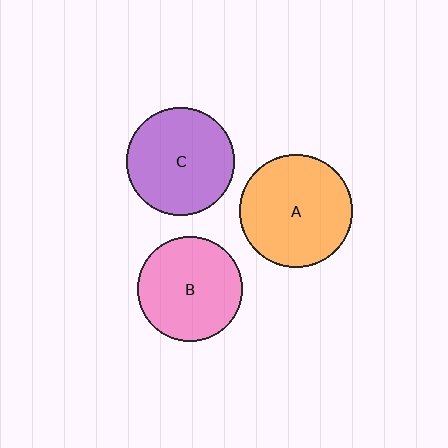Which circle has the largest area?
Circle A (orange).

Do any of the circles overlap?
No, none of the circles overlap.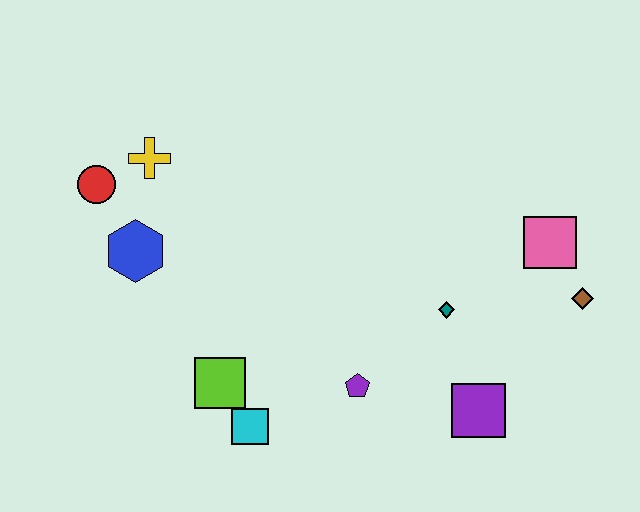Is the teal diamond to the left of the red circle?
No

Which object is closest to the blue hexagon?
The red circle is closest to the blue hexagon.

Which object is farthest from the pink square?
The red circle is farthest from the pink square.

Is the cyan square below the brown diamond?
Yes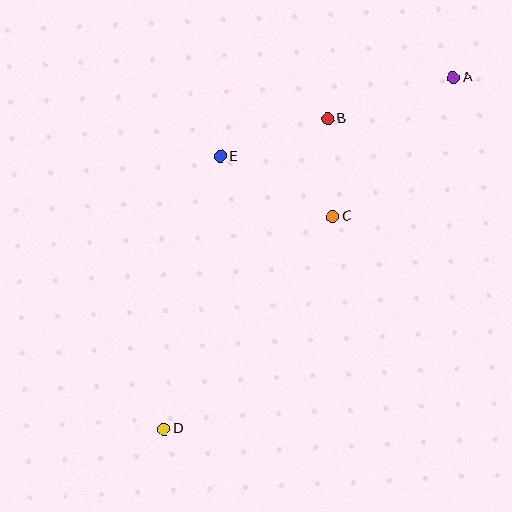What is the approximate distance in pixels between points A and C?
The distance between A and C is approximately 184 pixels.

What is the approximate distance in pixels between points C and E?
The distance between C and E is approximately 128 pixels.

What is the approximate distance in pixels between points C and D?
The distance between C and D is approximately 271 pixels.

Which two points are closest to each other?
Points B and C are closest to each other.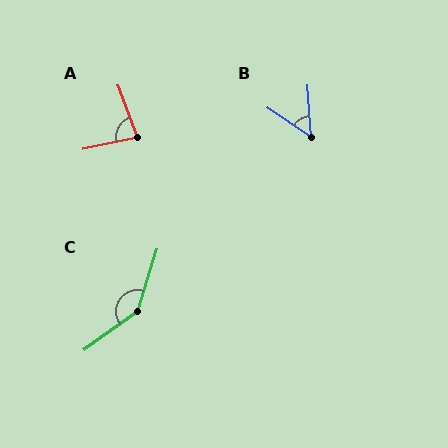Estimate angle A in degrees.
Approximately 81 degrees.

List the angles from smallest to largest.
B (52°), A (81°), C (143°).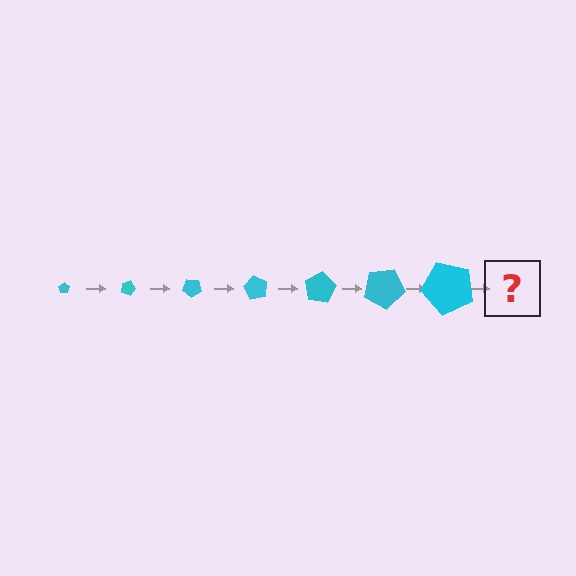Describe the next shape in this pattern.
It should be a pentagon, larger than the previous one and rotated 140 degrees from the start.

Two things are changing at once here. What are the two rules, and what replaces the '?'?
The two rules are that the pentagon grows larger each step and it rotates 20 degrees each step. The '?' should be a pentagon, larger than the previous one and rotated 140 degrees from the start.